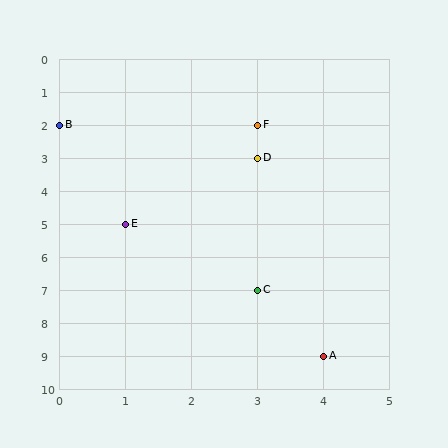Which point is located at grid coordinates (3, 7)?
Point C is at (3, 7).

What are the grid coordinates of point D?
Point D is at grid coordinates (3, 3).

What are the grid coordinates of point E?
Point E is at grid coordinates (1, 5).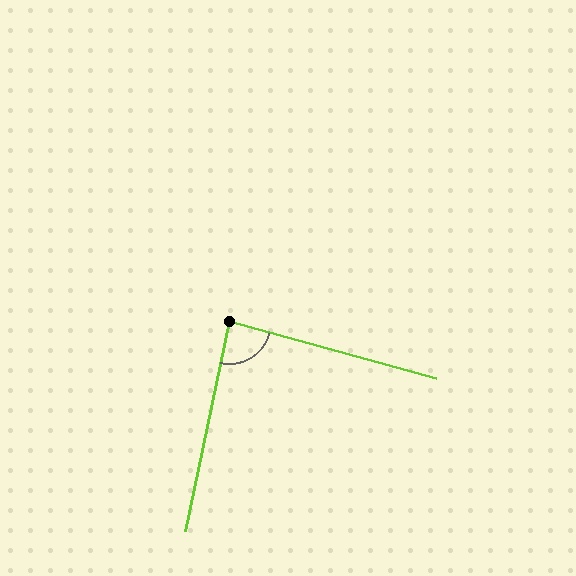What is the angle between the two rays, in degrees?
Approximately 86 degrees.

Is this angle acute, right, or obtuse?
It is approximately a right angle.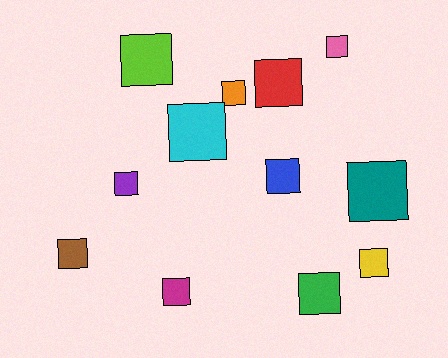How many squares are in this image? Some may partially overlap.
There are 12 squares.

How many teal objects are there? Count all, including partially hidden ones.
There is 1 teal object.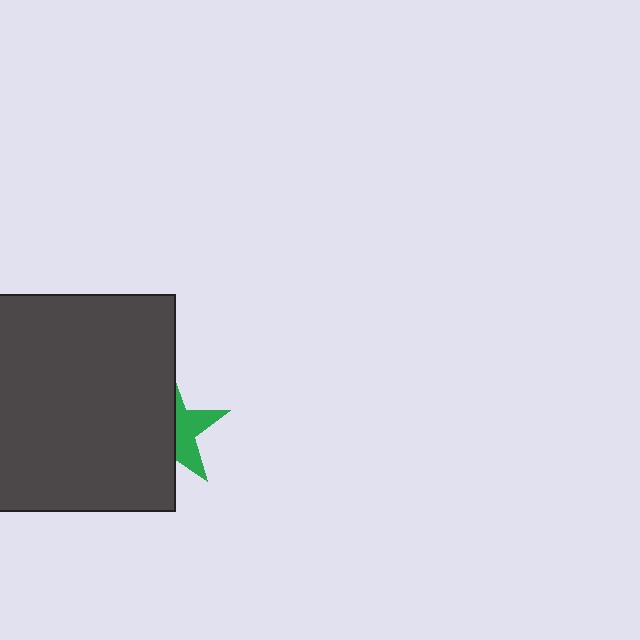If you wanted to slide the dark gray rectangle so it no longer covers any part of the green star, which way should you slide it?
Slide it left — that is the most direct way to separate the two shapes.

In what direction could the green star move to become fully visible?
The green star could move right. That would shift it out from behind the dark gray rectangle entirely.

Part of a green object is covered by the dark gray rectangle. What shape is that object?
It is a star.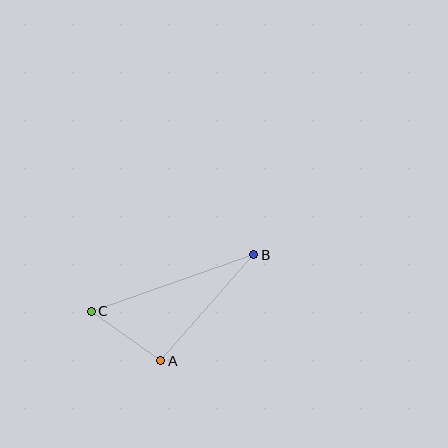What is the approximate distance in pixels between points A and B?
The distance between A and B is approximately 141 pixels.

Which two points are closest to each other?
Points A and C are closest to each other.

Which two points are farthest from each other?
Points B and C are farthest from each other.